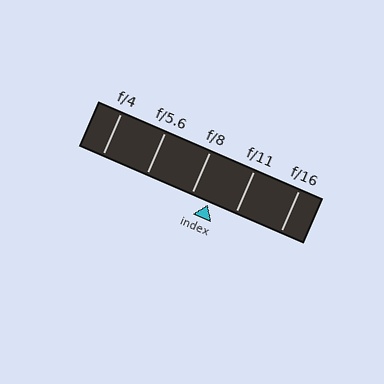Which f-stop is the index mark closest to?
The index mark is closest to f/8.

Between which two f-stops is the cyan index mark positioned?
The index mark is between f/8 and f/11.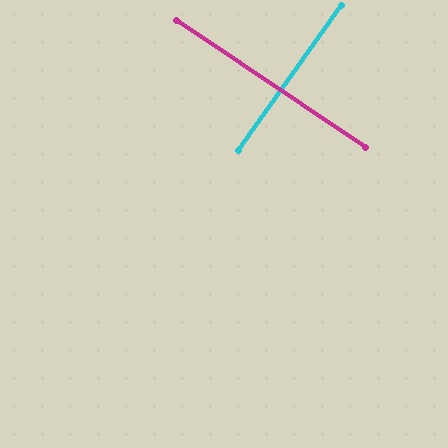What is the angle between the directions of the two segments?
Approximately 88 degrees.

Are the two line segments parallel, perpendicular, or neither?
Perpendicular — they meet at approximately 88°.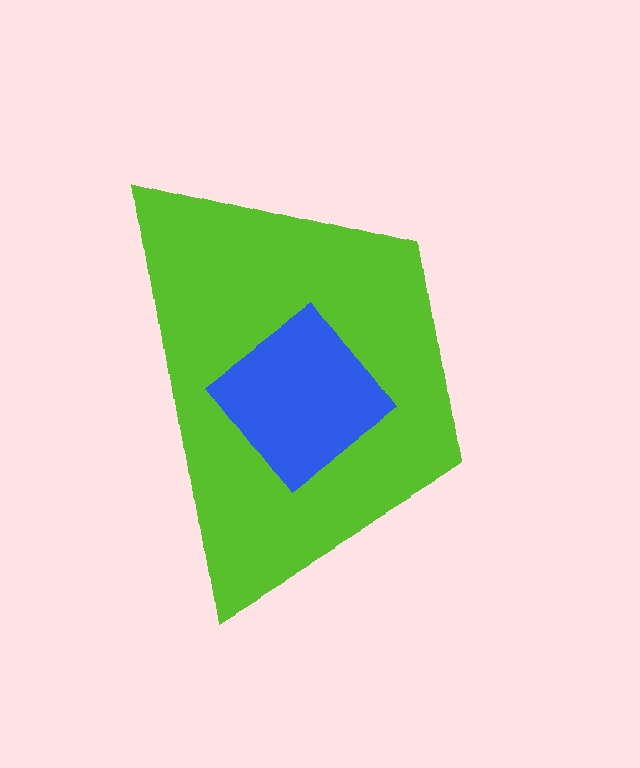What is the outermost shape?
The lime trapezoid.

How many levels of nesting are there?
2.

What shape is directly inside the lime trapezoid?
The blue diamond.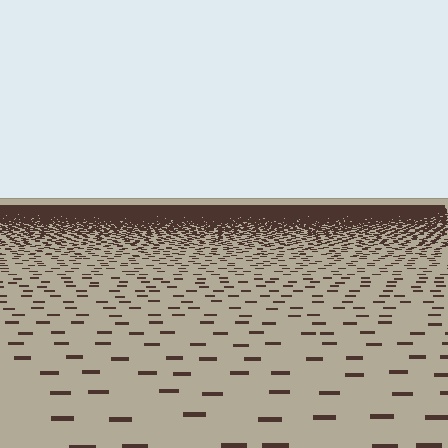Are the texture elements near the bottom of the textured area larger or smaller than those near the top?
Larger. Near the bottom, elements are closer to the viewer and appear at a bigger on-screen size.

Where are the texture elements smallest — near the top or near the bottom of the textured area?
Near the top.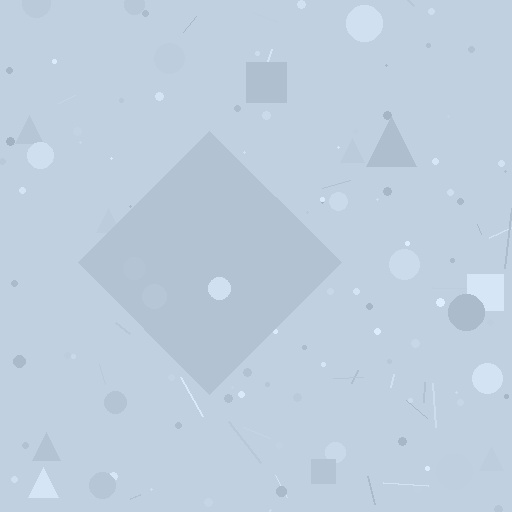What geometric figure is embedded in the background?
A diamond is embedded in the background.